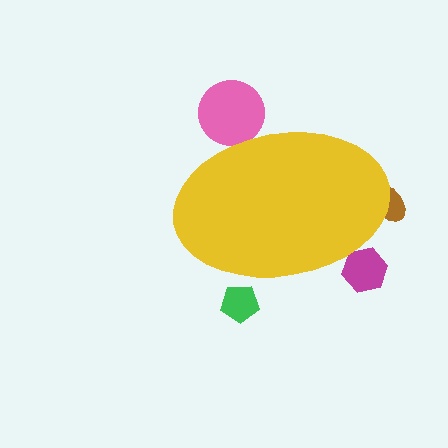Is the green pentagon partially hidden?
Yes, the green pentagon is partially hidden behind the yellow ellipse.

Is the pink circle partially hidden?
Yes, the pink circle is partially hidden behind the yellow ellipse.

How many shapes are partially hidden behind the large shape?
4 shapes are partially hidden.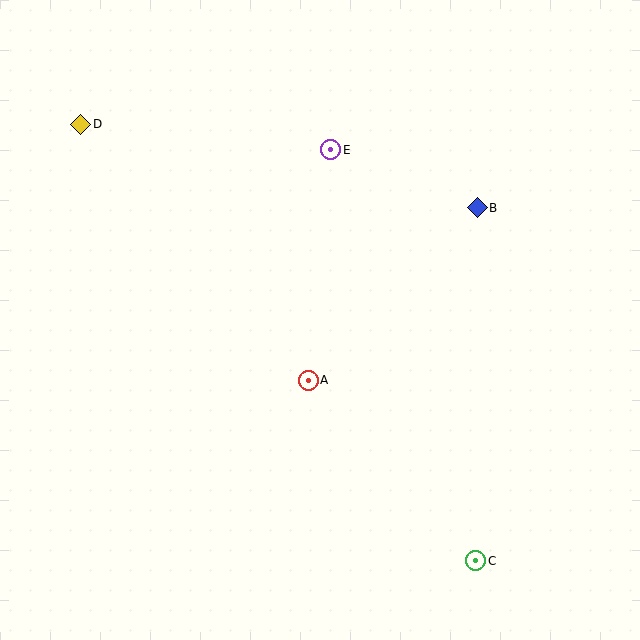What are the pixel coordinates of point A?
Point A is at (308, 380).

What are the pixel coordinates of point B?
Point B is at (477, 208).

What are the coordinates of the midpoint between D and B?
The midpoint between D and B is at (279, 166).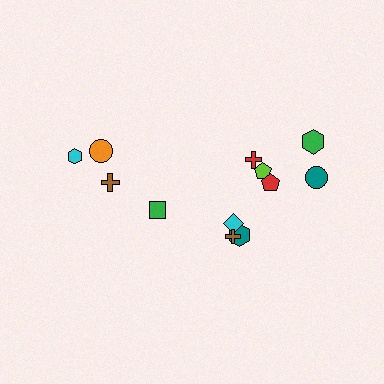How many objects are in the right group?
There are 8 objects.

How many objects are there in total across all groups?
There are 12 objects.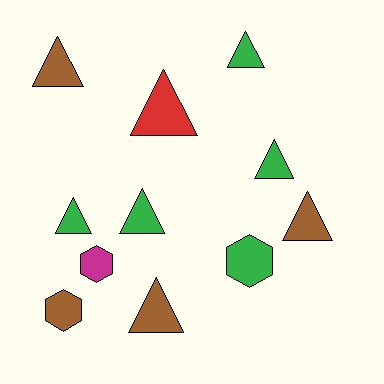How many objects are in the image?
There are 11 objects.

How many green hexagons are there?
There is 1 green hexagon.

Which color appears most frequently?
Green, with 5 objects.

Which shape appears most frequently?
Triangle, with 8 objects.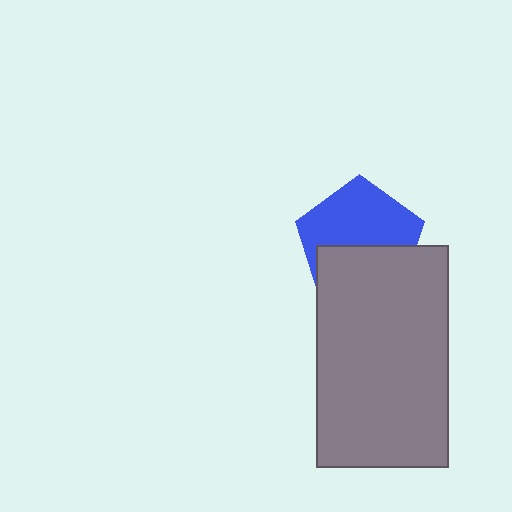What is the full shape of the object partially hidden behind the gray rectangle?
The partially hidden object is a blue pentagon.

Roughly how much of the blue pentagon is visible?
About half of it is visible (roughly 57%).